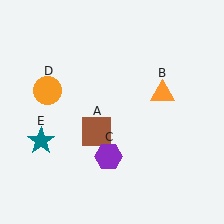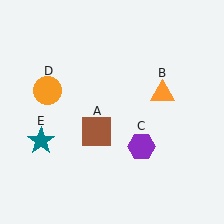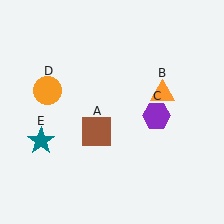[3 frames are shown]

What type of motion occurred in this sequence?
The purple hexagon (object C) rotated counterclockwise around the center of the scene.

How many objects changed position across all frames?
1 object changed position: purple hexagon (object C).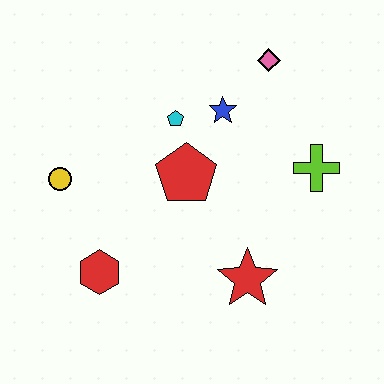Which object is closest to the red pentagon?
The cyan pentagon is closest to the red pentagon.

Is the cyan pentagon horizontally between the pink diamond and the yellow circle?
Yes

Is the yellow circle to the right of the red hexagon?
No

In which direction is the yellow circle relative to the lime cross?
The yellow circle is to the left of the lime cross.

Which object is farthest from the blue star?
The red hexagon is farthest from the blue star.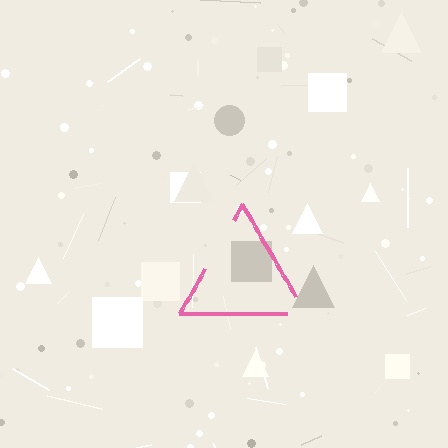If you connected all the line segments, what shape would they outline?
They would outline a triangle.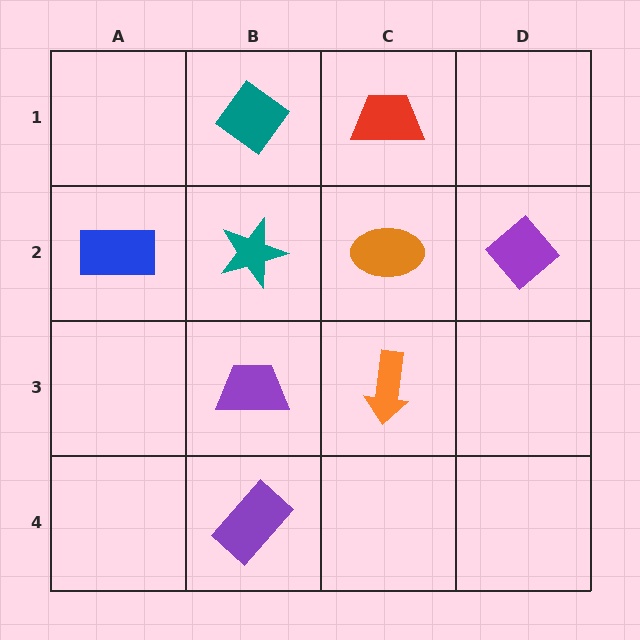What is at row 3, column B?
A purple trapezoid.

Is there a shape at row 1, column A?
No, that cell is empty.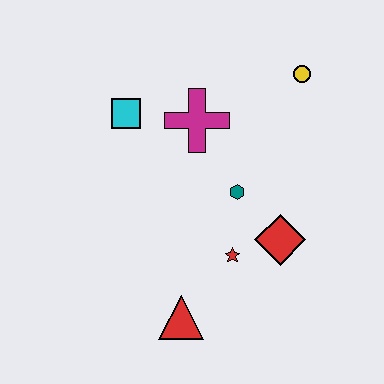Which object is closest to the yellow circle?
The magenta cross is closest to the yellow circle.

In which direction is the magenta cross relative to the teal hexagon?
The magenta cross is above the teal hexagon.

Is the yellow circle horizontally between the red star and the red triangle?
No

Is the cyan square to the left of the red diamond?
Yes